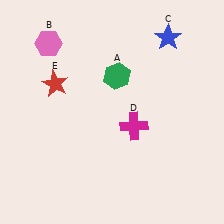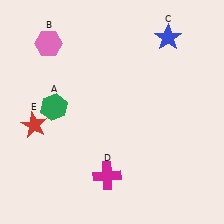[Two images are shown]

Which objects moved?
The objects that moved are: the green hexagon (A), the magenta cross (D), the red star (E).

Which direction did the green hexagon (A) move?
The green hexagon (A) moved left.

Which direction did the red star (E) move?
The red star (E) moved down.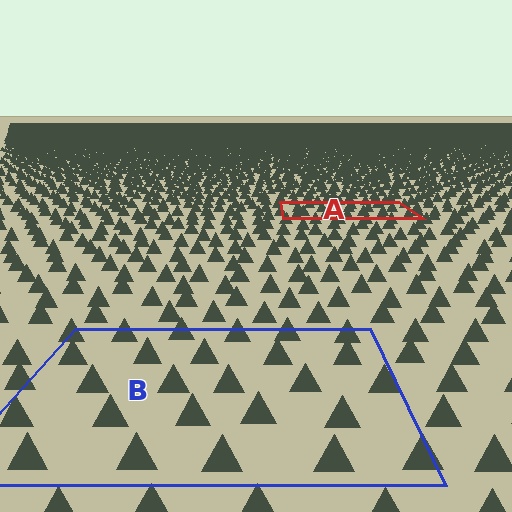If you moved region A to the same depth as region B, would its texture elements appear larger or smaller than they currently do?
They would appear larger. At a closer depth, the same texture elements are projected at a bigger on-screen size.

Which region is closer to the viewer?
Region B is closer. The texture elements there are larger and more spread out.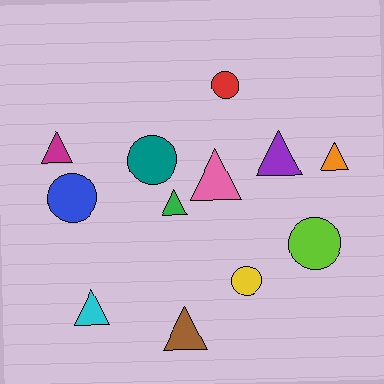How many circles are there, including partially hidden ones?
There are 5 circles.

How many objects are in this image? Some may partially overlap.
There are 12 objects.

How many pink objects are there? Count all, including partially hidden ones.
There is 1 pink object.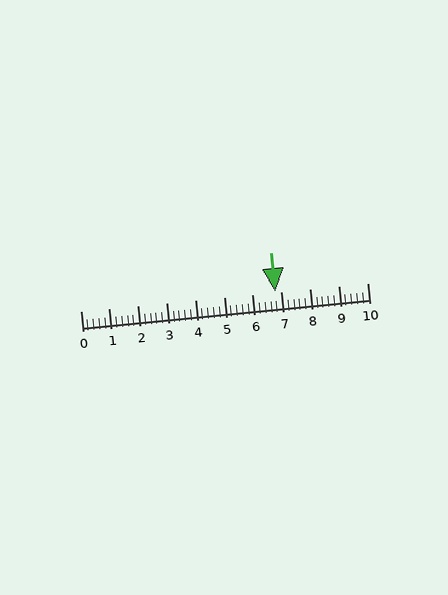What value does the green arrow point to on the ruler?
The green arrow points to approximately 6.8.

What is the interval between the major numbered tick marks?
The major tick marks are spaced 1 units apart.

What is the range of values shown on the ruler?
The ruler shows values from 0 to 10.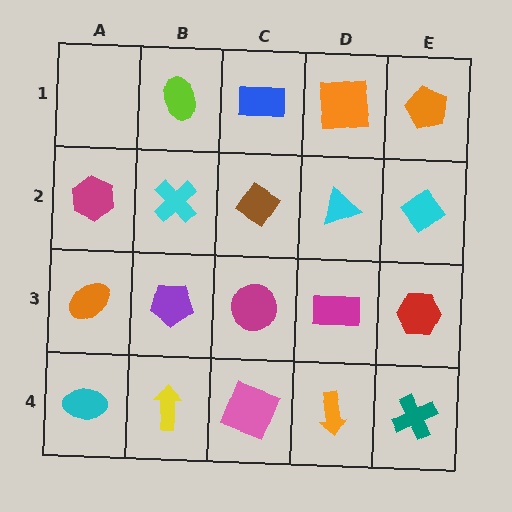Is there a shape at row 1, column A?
No, that cell is empty.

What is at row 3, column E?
A red hexagon.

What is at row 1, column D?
An orange square.